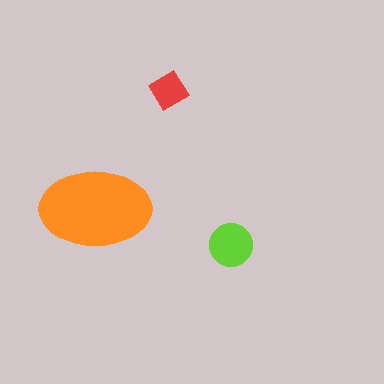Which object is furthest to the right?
The lime circle is rightmost.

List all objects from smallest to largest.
The red diamond, the lime circle, the orange ellipse.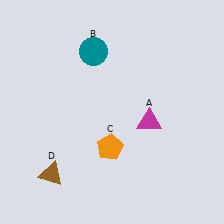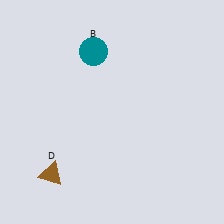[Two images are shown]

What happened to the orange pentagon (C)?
The orange pentagon (C) was removed in Image 2. It was in the bottom-left area of Image 1.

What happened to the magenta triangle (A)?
The magenta triangle (A) was removed in Image 2. It was in the bottom-right area of Image 1.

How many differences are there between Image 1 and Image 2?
There are 2 differences between the two images.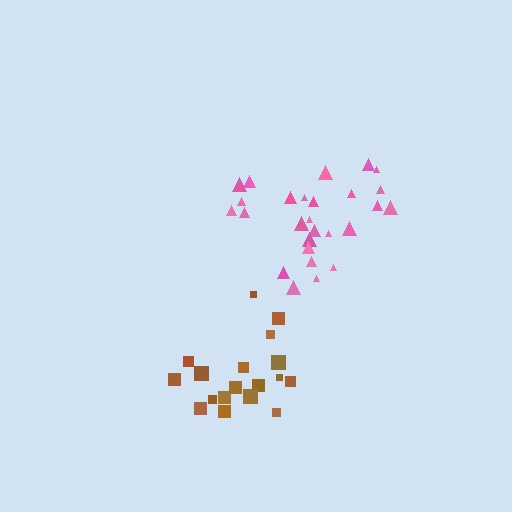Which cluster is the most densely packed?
Brown.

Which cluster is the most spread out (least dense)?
Pink.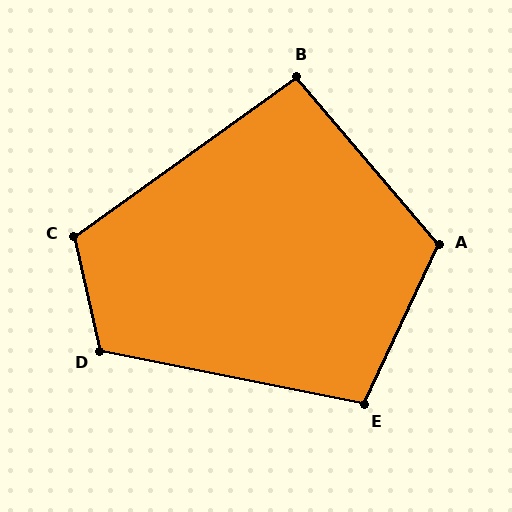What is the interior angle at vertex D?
Approximately 114 degrees (obtuse).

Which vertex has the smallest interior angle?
B, at approximately 95 degrees.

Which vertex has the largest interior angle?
A, at approximately 114 degrees.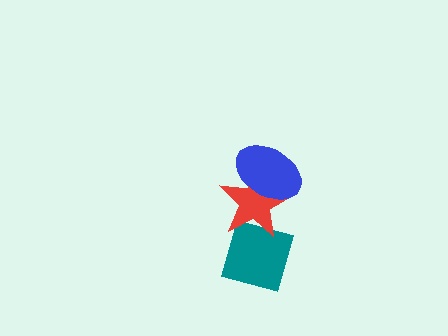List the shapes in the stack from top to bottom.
From top to bottom: the blue ellipse, the red star, the teal diamond.